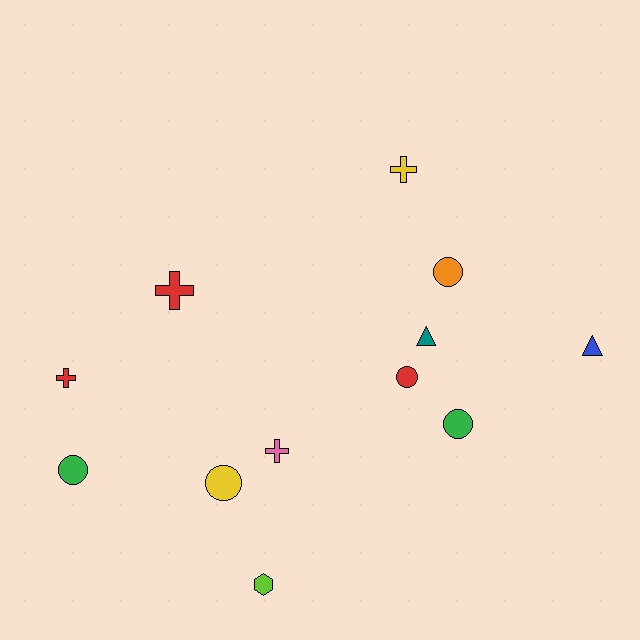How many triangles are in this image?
There are 2 triangles.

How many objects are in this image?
There are 12 objects.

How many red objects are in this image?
There are 3 red objects.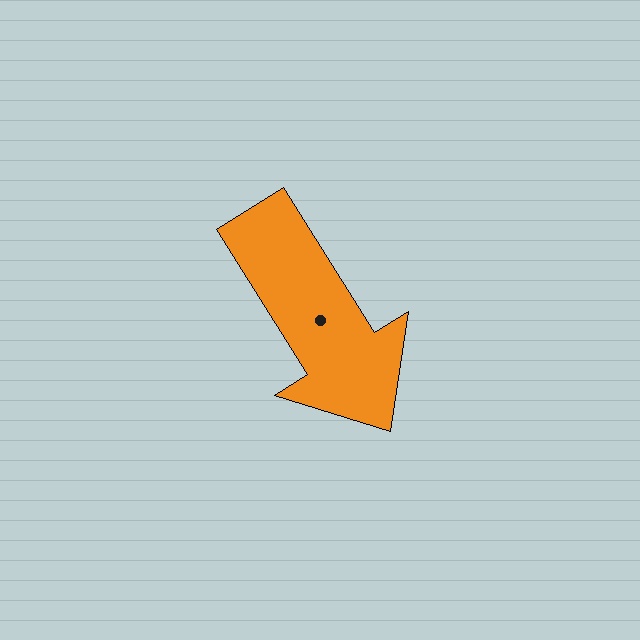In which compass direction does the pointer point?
Southeast.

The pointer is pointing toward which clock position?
Roughly 5 o'clock.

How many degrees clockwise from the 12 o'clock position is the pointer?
Approximately 148 degrees.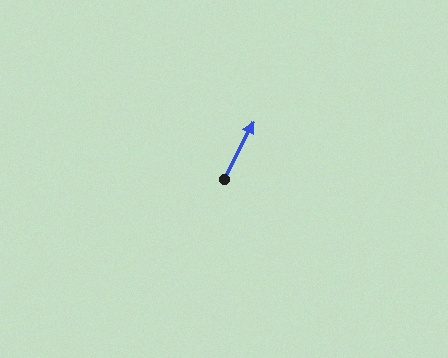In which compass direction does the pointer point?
Northeast.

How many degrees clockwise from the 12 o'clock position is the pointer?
Approximately 27 degrees.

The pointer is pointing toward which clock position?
Roughly 1 o'clock.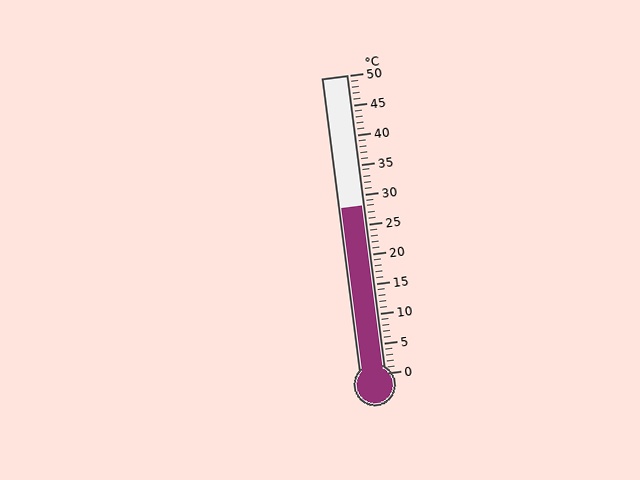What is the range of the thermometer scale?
The thermometer scale ranges from 0°C to 50°C.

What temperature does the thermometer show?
The thermometer shows approximately 28°C.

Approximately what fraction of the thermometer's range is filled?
The thermometer is filled to approximately 55% of its range.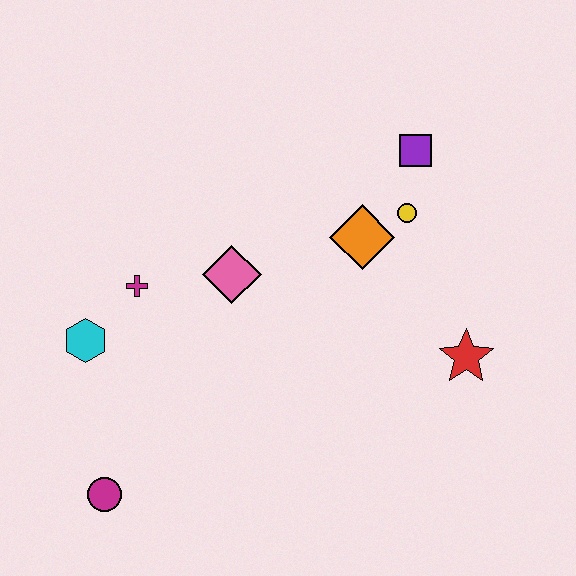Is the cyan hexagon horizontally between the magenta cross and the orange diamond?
No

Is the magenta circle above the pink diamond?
No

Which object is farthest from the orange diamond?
The magenta circle is farthest from the orange diamond.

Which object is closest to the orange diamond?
The yellow circle is closest to the orange diamond.